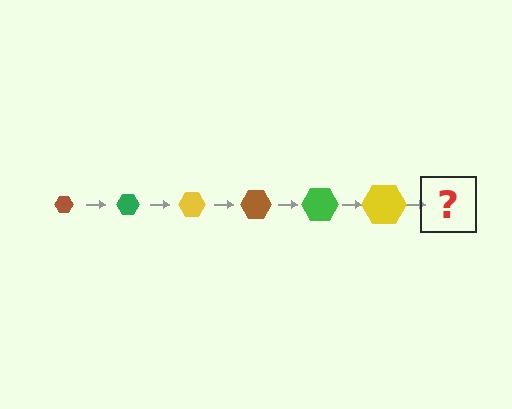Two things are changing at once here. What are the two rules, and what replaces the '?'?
The two rules are that the hexagon grows larger each step and the color cycles through brown, green, and yellow. The '?' should be a brown hexagon, larger than the previous one.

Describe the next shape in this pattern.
It should be a brown hexagon, larger than the previous one.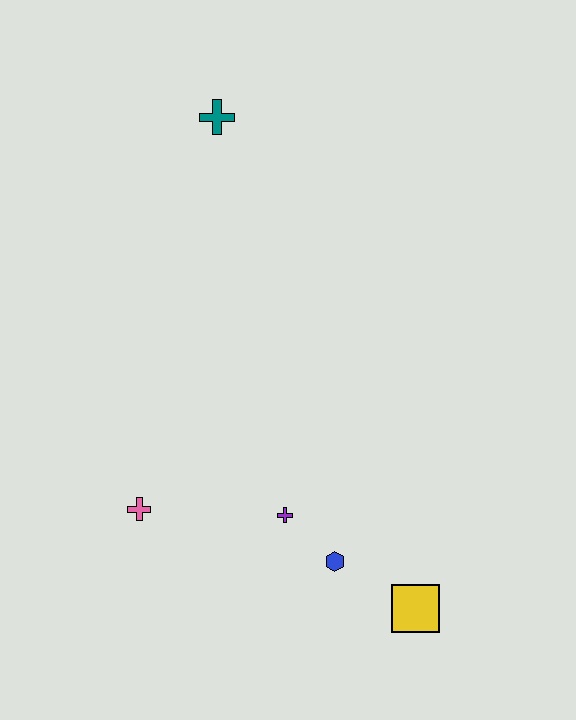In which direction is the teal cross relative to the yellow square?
The teal cross is above the yellow square.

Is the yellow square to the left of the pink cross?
No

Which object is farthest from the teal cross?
The yellow square is farthest from the teal cross.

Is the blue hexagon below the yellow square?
No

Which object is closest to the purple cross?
The blue hexagon is closest to the purple cross.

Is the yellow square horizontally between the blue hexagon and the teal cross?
No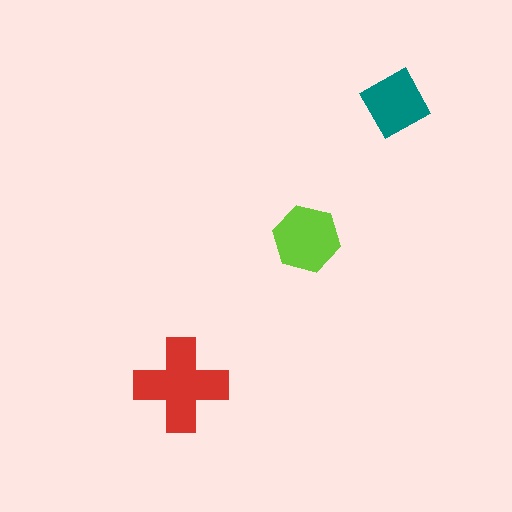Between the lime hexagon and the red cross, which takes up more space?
The red cross.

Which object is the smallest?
The teal square.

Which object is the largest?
The red cross.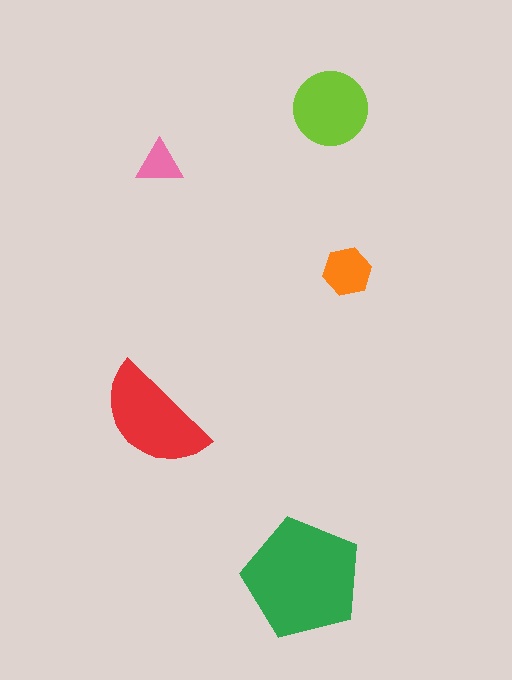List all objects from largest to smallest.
The green pentagon, the red semicircle, the lime circle, the orange hexagon, the pink triangle.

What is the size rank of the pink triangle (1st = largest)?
5th.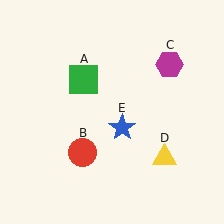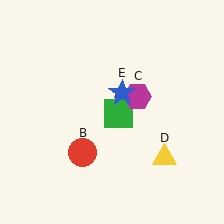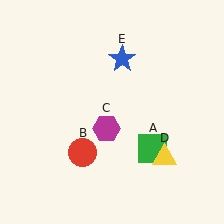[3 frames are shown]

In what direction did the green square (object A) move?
The green square (object A) moved down and to the right.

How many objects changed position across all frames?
3 objects changed position: green square (object A), magenta hexagon (object C), blue star (object E).